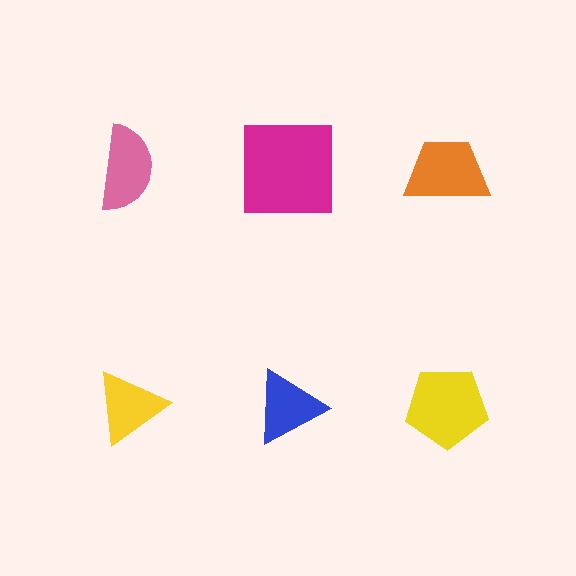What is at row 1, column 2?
A magenta square.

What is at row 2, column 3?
A yellow pentagon.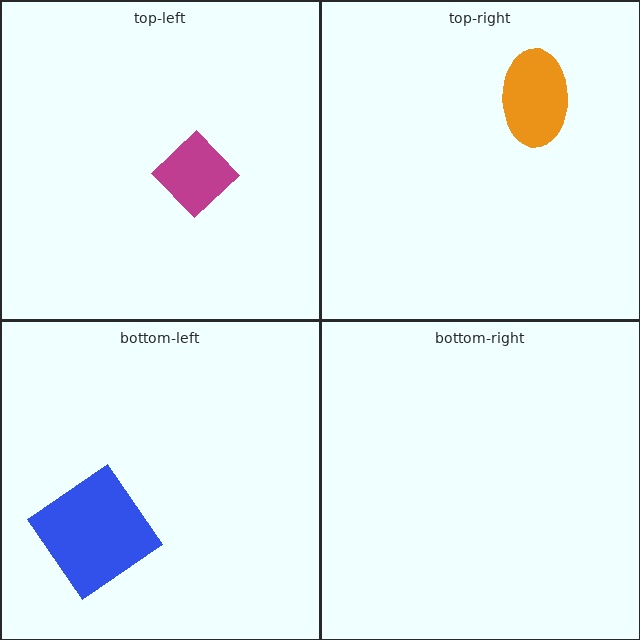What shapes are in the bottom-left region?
The blue diamond.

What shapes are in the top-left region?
The magenta diamond.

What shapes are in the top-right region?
The orange ellipse.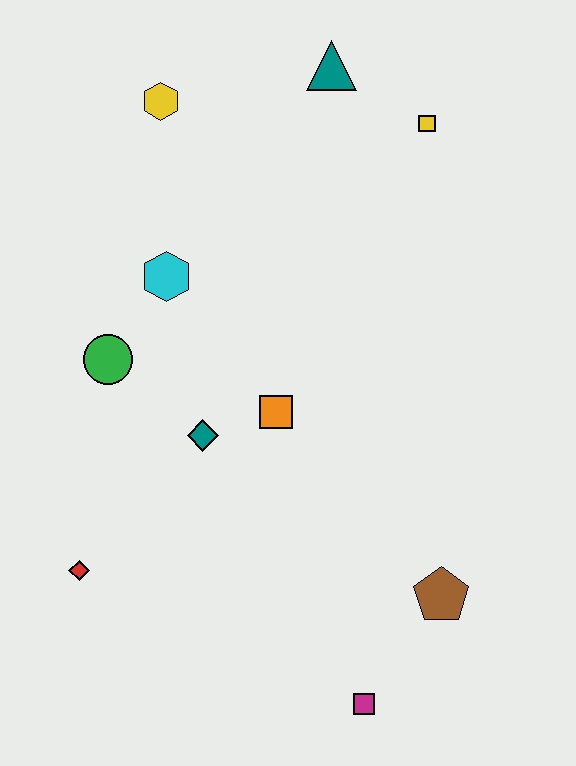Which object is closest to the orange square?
The teal diamond is closest to the orange square.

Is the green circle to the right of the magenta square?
No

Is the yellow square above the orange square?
Yes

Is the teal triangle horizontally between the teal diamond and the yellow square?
Yes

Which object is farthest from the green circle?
The magenta square is farthest from the green circle.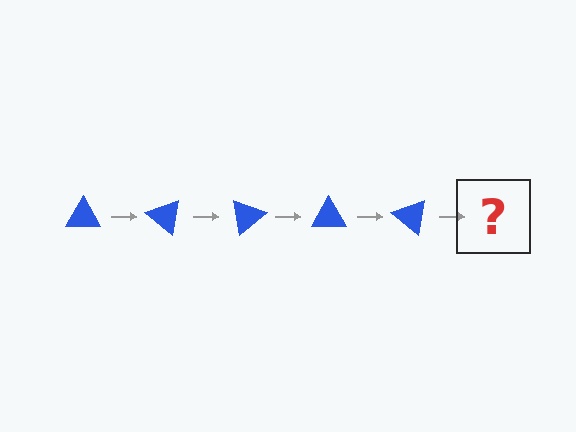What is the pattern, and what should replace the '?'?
The pattern is that the triangle rotates 40 degrees each step. The '?' should be a blue triangle rotated 200 degrees.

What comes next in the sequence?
The next element should be a blue triangle rotated 200 degrees.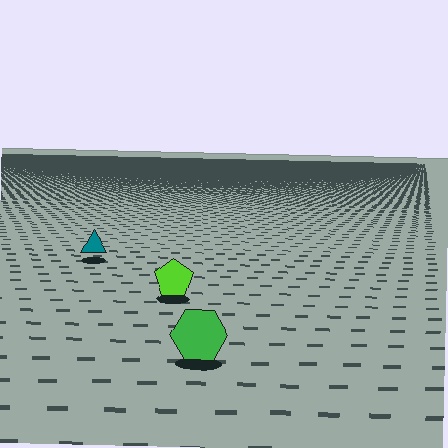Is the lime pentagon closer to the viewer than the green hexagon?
No. The green hexagon is closer — you can tell from the texture gradient: the ground texture is coarser near it.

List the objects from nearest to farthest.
From nearest to farthest: the green hexagon, the lime pentagon, the teal triangle.